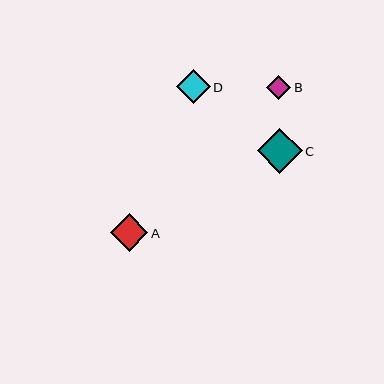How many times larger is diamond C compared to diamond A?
Diamond C is approximately 1.2 times the size of diamond A.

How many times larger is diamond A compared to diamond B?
Diamond A is approximately 1.6 times the size of diamond B.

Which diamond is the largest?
Diamond C is the largest with a size of approximately 45 pixels.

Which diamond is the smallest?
Diamond B is the smallest with a size of approximately 24 pixels.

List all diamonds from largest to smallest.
From largest to smallest: C, A, D, B.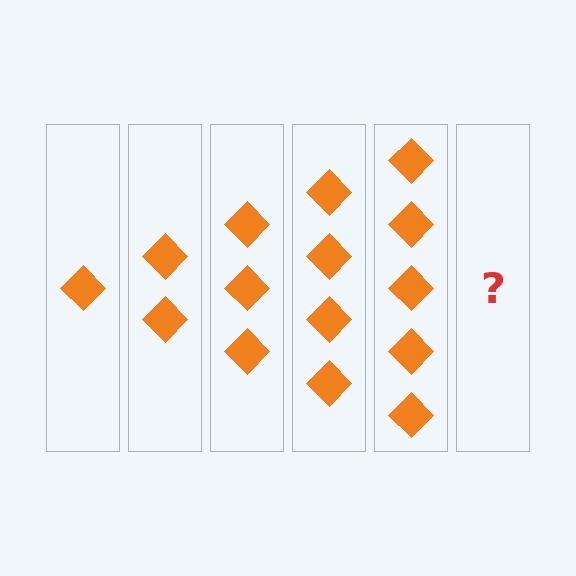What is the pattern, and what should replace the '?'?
The pattern is that each step adds one more diamond. The '?' should be 6 diamonds.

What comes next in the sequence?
The next element should be 6 diamonds.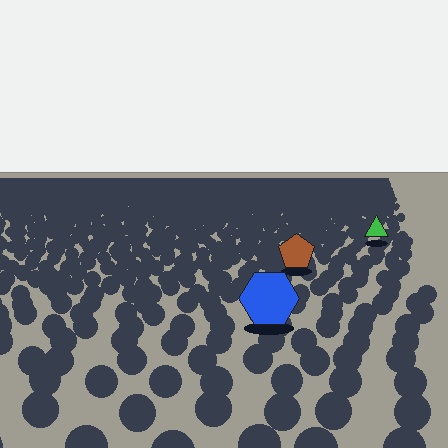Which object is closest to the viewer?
The blue hexagon is closest. The texture marks near it are larger and more spread out.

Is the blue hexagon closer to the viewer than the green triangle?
Yes. The blue hexagon is closer — you can tell from the texture gradient: the ground texture is coarser near it.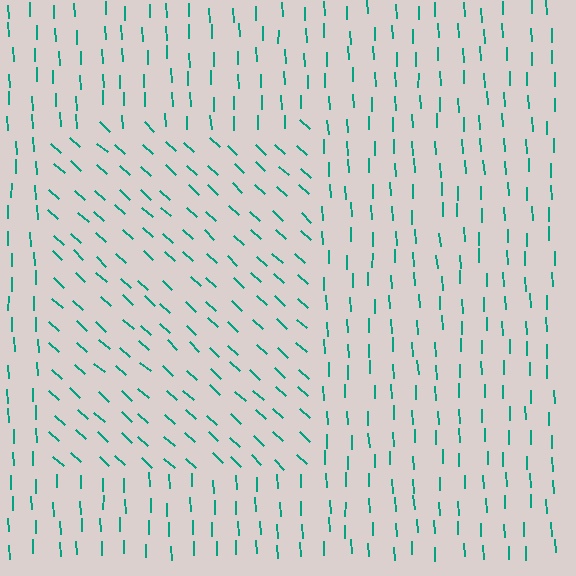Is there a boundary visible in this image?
Yes, there is a texture boundary formed by a change in line orientation.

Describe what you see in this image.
The image is filled with small teal line segments. A rectangle region in the image has lines oriented differently from the surrounding lines, creating a visible texture boundary.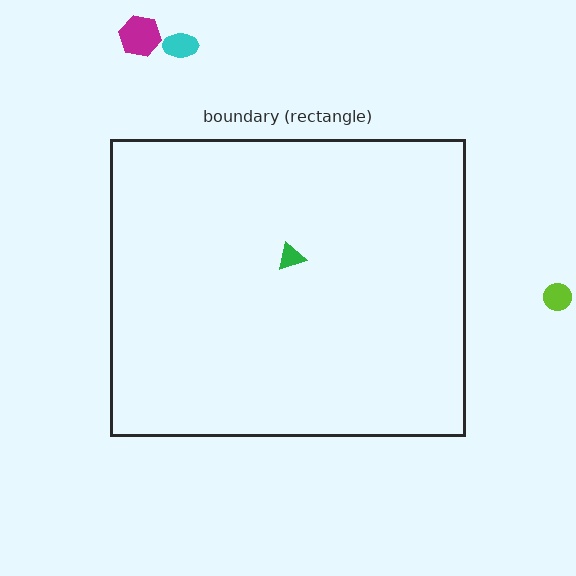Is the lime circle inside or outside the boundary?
Outside.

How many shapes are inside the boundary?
1 inside, 3 outside.